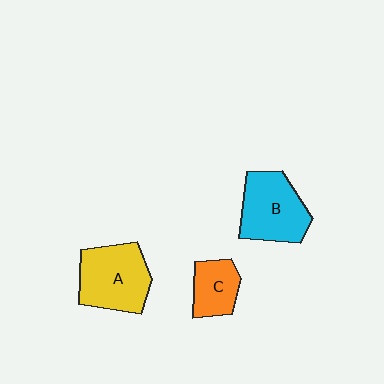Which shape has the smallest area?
Shape C (orange).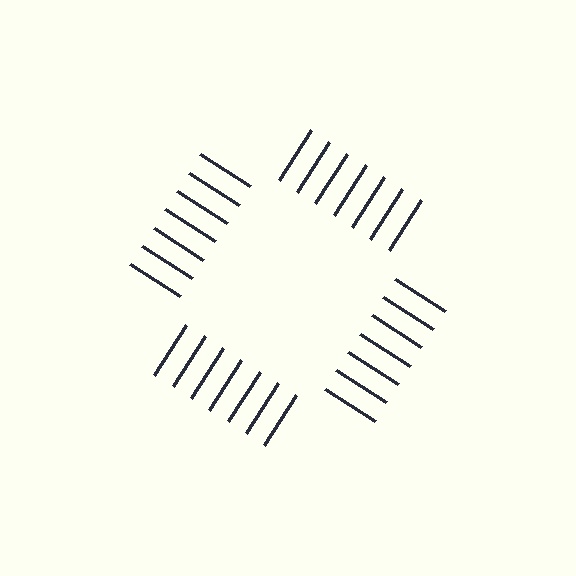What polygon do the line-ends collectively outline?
An illusory square — the line segments terminate on its edges but no continuous stroke is drawn.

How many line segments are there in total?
28 — 7 along each of the 4 edges.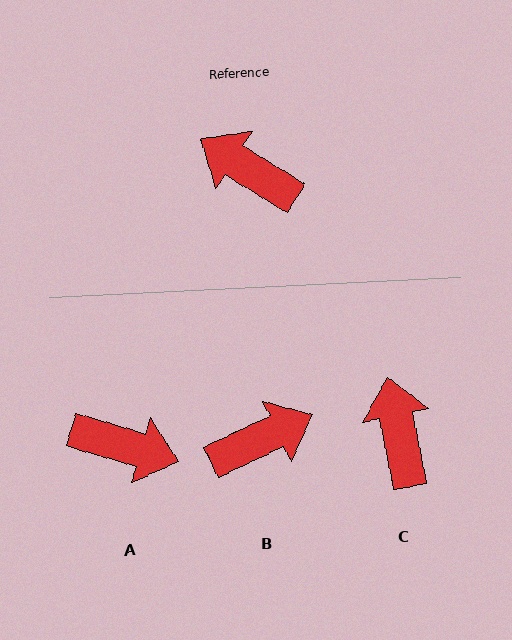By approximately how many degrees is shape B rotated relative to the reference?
Approximately 123 degrees clockwise.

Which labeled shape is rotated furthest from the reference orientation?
A, about 164 degrees away.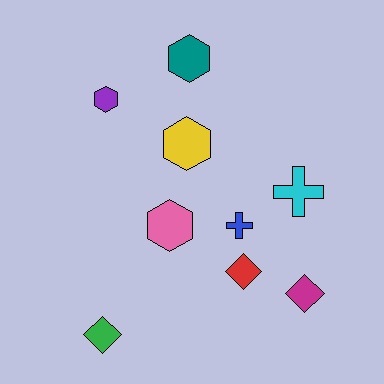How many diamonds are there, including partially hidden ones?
There are 3 diamonds.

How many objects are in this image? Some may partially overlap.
There are 9 objects.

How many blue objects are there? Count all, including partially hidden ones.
There is 1 blue object.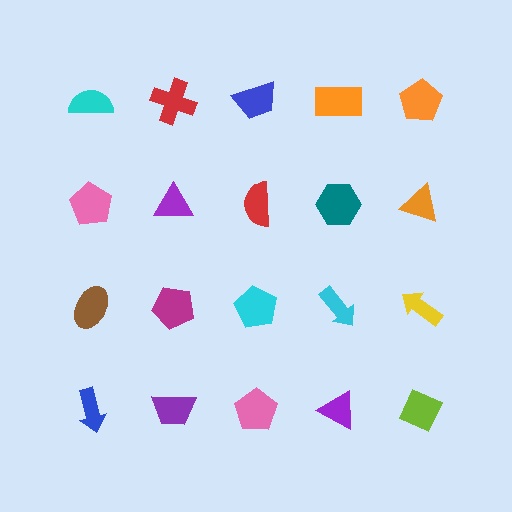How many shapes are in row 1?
5 shapes.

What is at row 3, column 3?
A cyan pentagon.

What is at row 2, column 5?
An orange triangle.